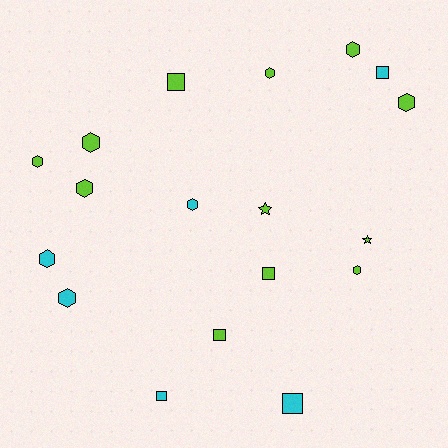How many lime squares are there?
There are 3 lime squares.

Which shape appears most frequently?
Hexagon, with 10 objects.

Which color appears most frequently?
Lime, with 12 objects.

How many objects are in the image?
There are 18 objects.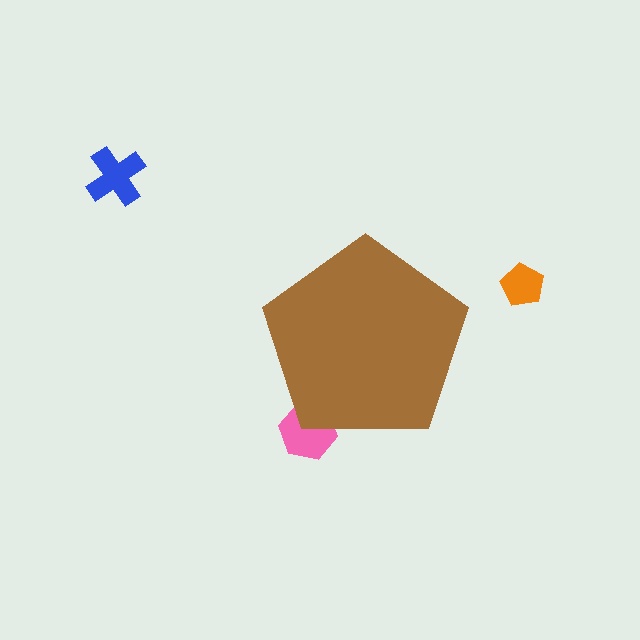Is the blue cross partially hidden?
No, the blue cross is fully visible.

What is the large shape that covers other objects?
A brown pentagon.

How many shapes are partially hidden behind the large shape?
1 shape is partially hidden.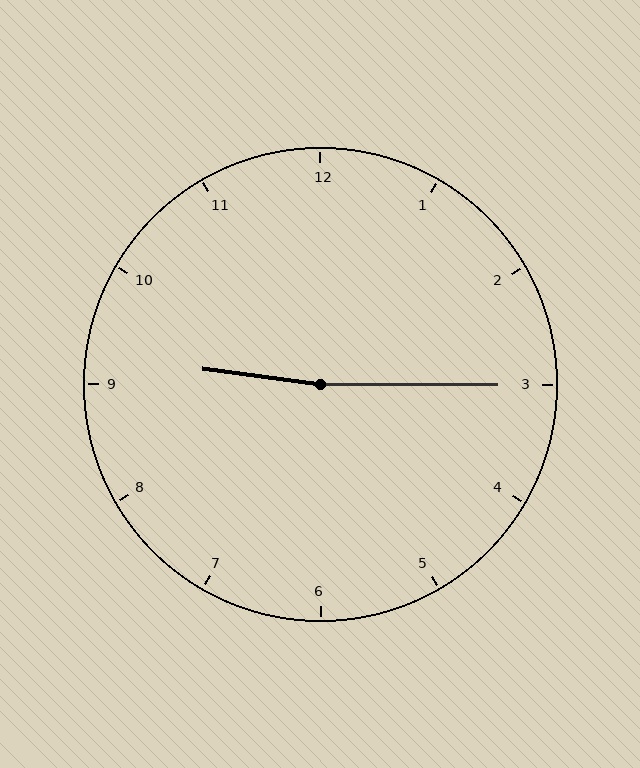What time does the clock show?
9:15.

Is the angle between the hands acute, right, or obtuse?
It is obtuse.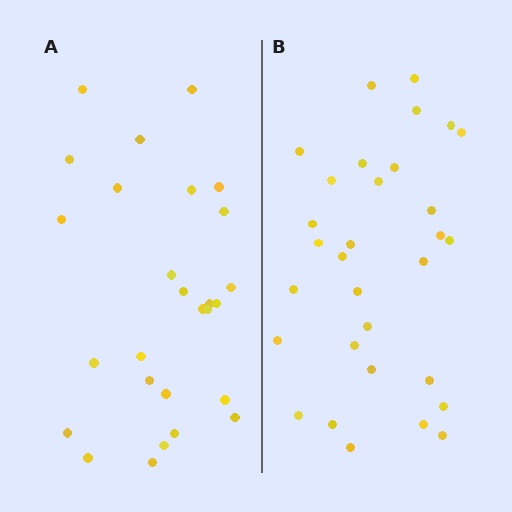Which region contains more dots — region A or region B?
Region B (the right region) has more dots.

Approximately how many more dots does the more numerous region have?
Region B has about 4 more dots than region A.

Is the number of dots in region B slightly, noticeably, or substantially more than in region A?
Region B has only slightly more — the two regions are fairly close. The ratio is roughly 1.1 to 1.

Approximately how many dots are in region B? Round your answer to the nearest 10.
About 30 dots. (The exact count is 31, which rounds to 30.)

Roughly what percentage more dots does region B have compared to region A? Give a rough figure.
About 15% more.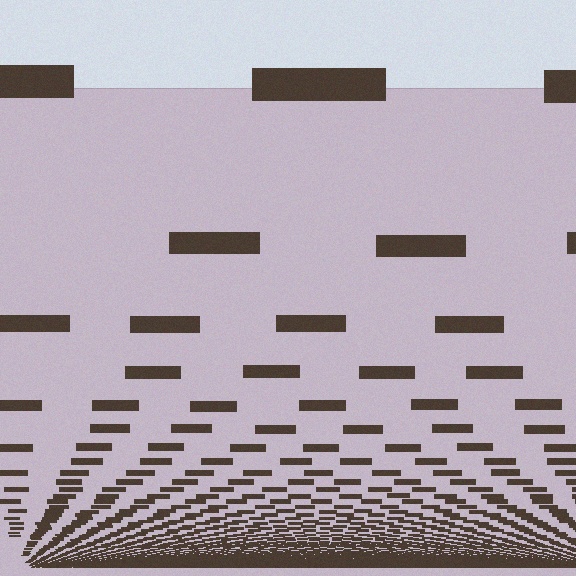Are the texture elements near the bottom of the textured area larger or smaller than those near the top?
Smaller. The gradient is inverted — elements near the bottom are smaller and denser.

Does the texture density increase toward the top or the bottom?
Density increases toward the bottom.